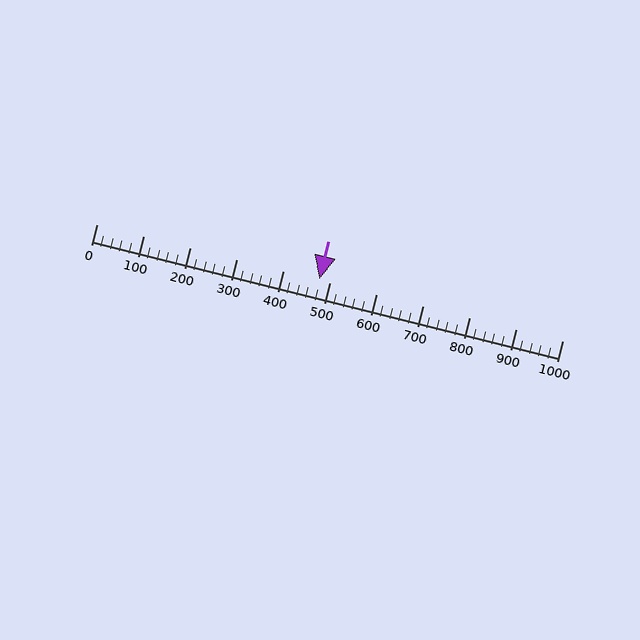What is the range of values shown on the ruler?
The ruler shows values from 0 to 1000.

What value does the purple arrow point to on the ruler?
The purple arrow points to approximately 479.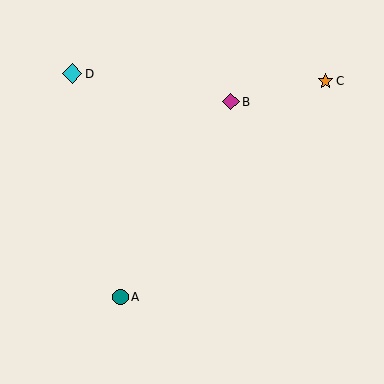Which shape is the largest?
The cyan diamond (labeled D) is the largest.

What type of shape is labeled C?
Shape C is an orange star.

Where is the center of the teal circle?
The center of the teal circle is at (120, 297).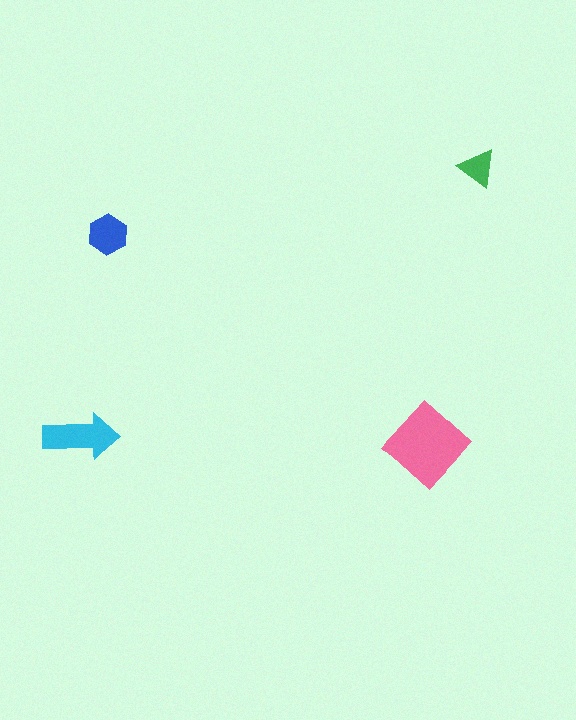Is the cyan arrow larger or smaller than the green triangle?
Larger.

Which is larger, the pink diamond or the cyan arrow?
The pink diamond.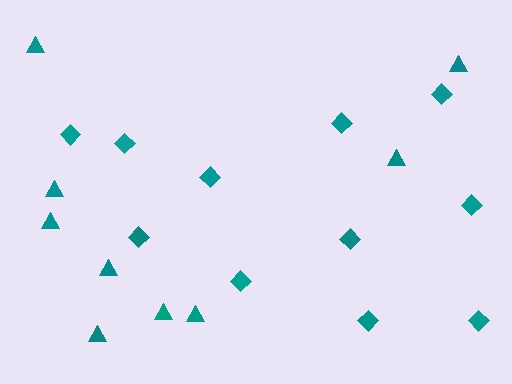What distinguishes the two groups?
There are 2 groups: one group of diamonds (11) and one group of triangles (9).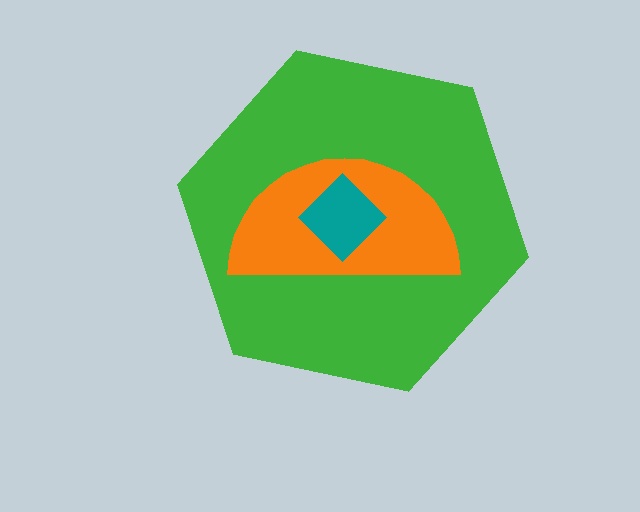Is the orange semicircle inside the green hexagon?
Yes.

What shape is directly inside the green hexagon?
The orange semicircle.